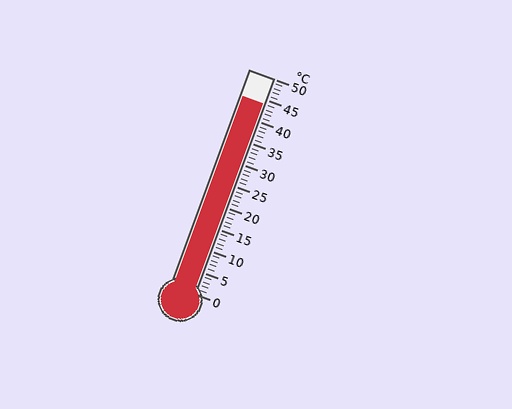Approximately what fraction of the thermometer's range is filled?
The thermometer is filled to approximately 90% of its range.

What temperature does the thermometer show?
The thermometer shows approximately 44°C.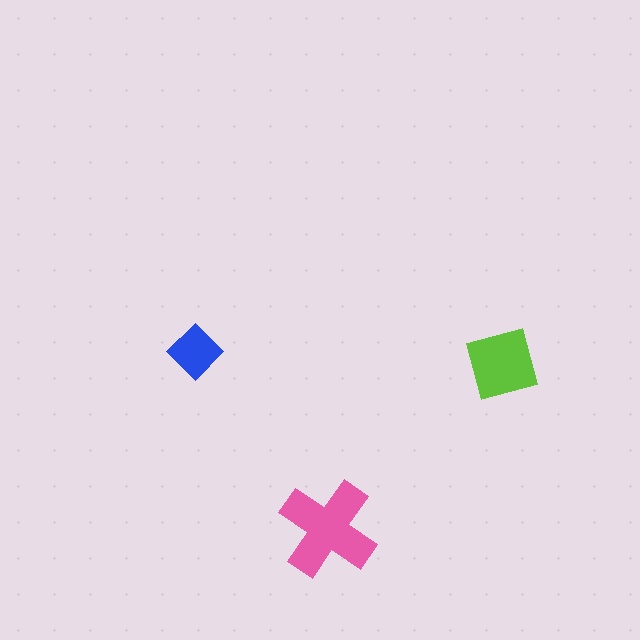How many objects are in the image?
There are 3 objects in the image.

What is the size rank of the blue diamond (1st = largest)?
3rd.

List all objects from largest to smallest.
The pink cross, the lime square, the blue diamond.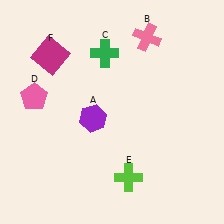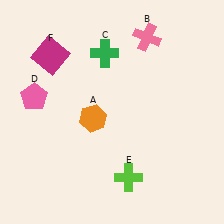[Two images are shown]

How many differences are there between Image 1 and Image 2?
There is 1 difference between the two images.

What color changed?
The hexagon (A) changed from purple in Image 1 to orange in Image 2.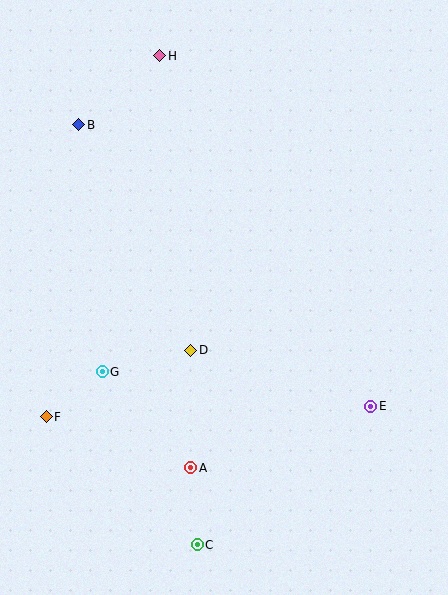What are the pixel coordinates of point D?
Point D is at (191, 350).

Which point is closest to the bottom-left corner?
Point F is closest to the bottom-left corner.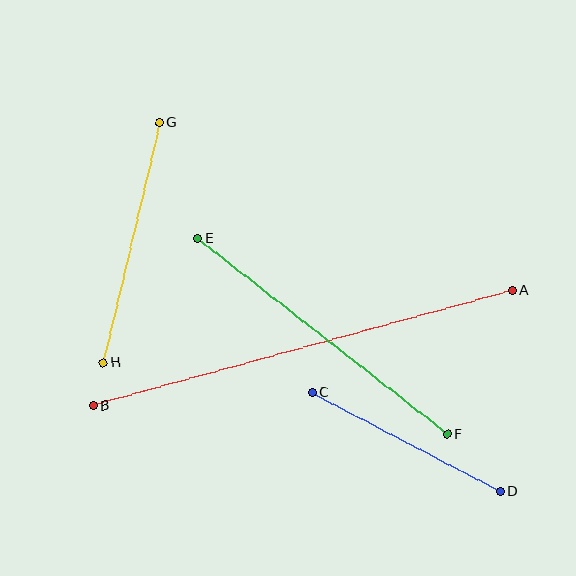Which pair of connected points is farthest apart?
Points A and B are farthest apart.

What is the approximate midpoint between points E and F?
The midpoint is at approximately (323, 336) pixels.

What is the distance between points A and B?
The distance is approximately 435 pixels.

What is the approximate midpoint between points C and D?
The midpoint is at approximately (406, 442) pixels.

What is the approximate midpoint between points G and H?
The midpoint is at approximately (131, 243) pixels.